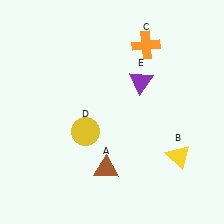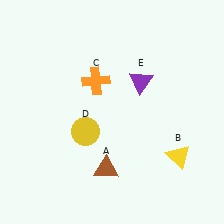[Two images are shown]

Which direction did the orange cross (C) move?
The orange cross (C) moved left.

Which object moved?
The orange cross (C) moved left.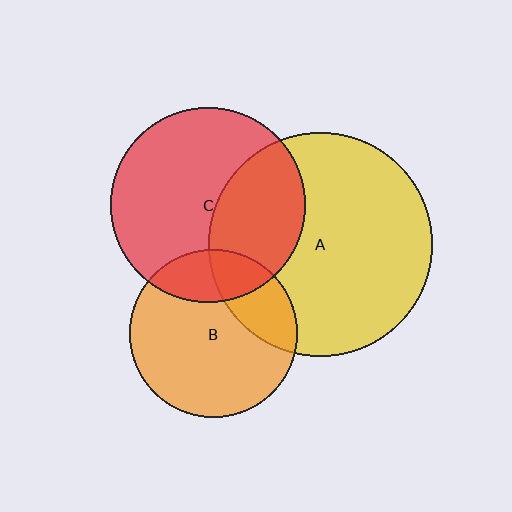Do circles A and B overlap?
Yes.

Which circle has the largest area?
Circle A (yellow).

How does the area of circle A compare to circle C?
Approximately 1.3 times.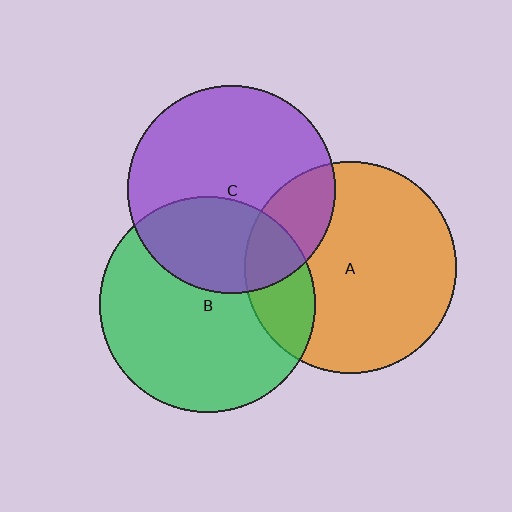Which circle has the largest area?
Circle B (green).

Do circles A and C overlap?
Yes.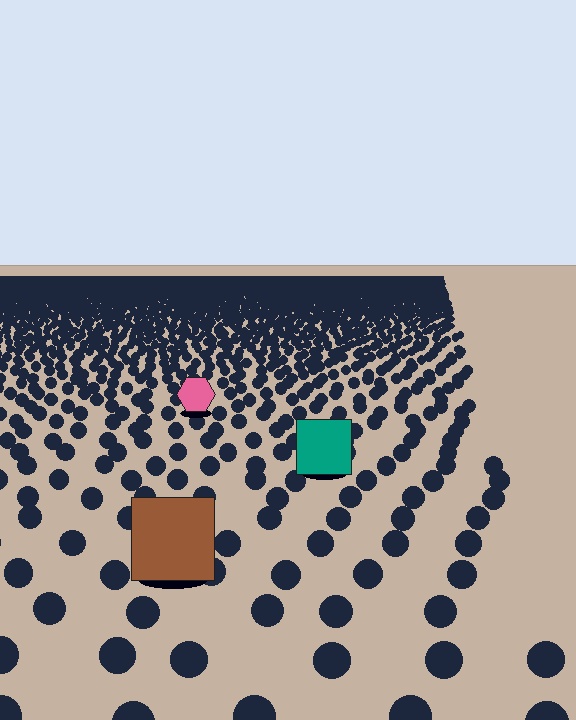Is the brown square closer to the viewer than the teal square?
Yes. The brown square is closer — you can tell from the texture gradient: the ground texture is coarser near it.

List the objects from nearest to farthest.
From nearest to farthest: the brown square, the teal square, the pink hexagon.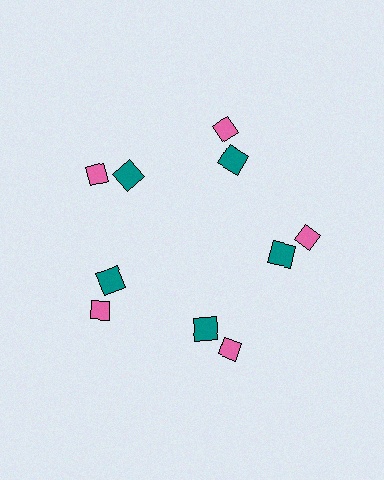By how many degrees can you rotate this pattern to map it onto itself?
The pattern maps onto itself every 72 degrees of rotation.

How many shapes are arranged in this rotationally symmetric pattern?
There are 10 shapes, arranged in 5 groups of 2.